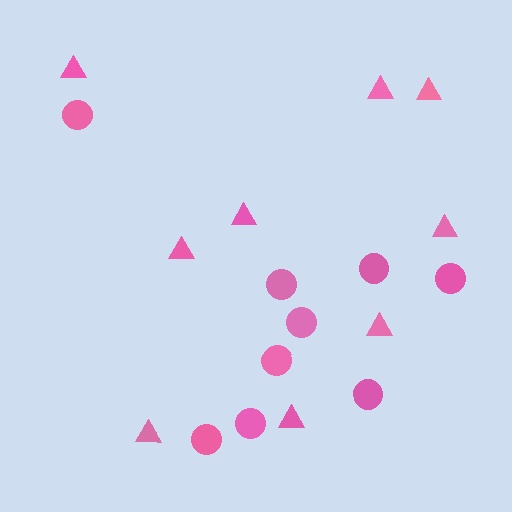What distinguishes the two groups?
There are 2 groups: one group of circles (9) and one group of triangles (9).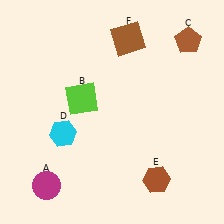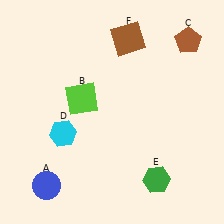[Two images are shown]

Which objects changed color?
A changed from magenta to blue. E changed from brown to green.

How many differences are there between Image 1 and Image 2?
There are 2 differences between the two images.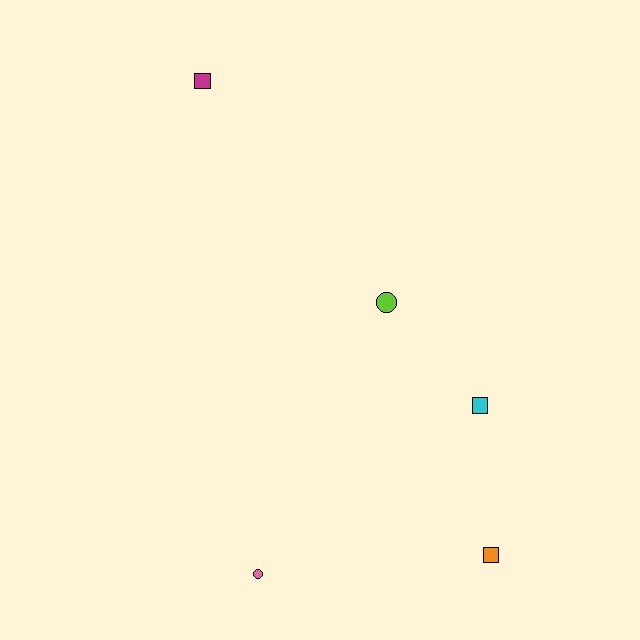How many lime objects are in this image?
There is 1 lime object.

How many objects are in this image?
There are 5 objects.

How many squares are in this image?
There are 3 squares.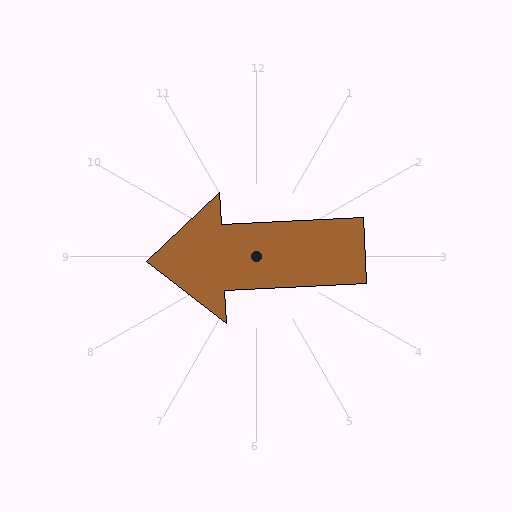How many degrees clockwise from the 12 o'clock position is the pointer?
Approximately 267 degrees.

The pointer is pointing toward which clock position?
Roughly 9 o'clock.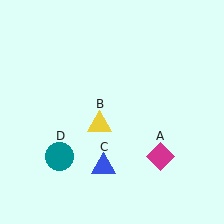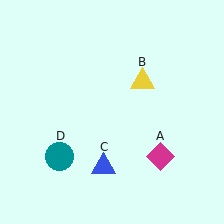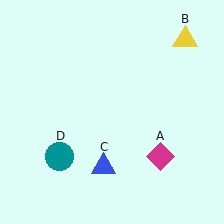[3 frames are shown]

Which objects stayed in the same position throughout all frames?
Magenta diamond (object A) and blue triangle (object C) and teal circle (object D) remained stationary.